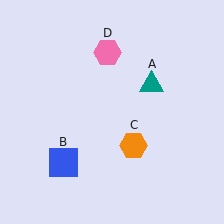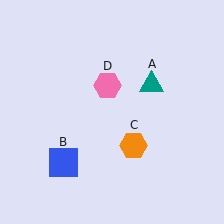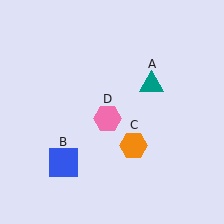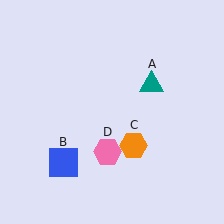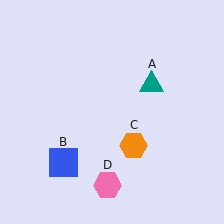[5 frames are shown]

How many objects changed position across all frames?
1 object changed position: pink hexagon (object D).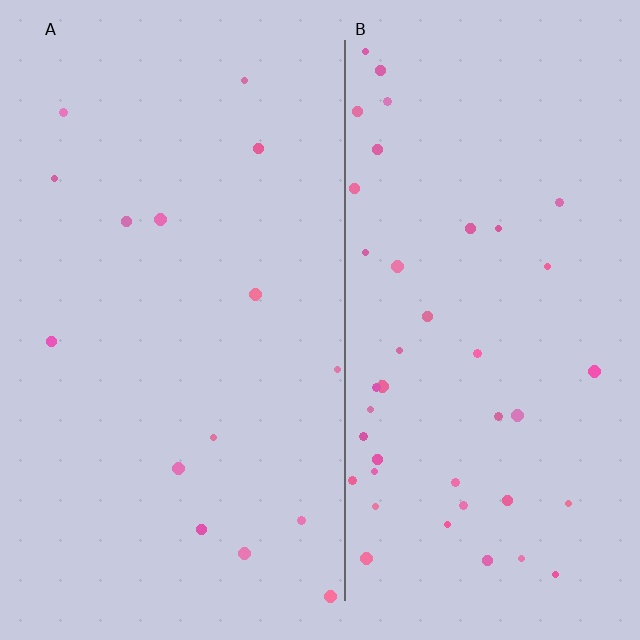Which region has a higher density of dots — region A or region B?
B (the right).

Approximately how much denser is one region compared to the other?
Approximately 2.8× — region B over region A.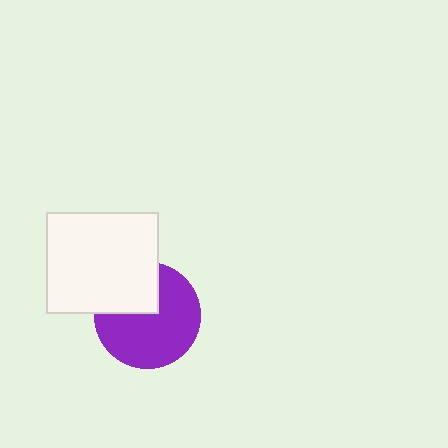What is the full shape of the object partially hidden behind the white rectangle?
The partially hidden object is a purple circle.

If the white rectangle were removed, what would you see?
You would see the complete purple circle.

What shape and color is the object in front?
The object in front is a white rectangle.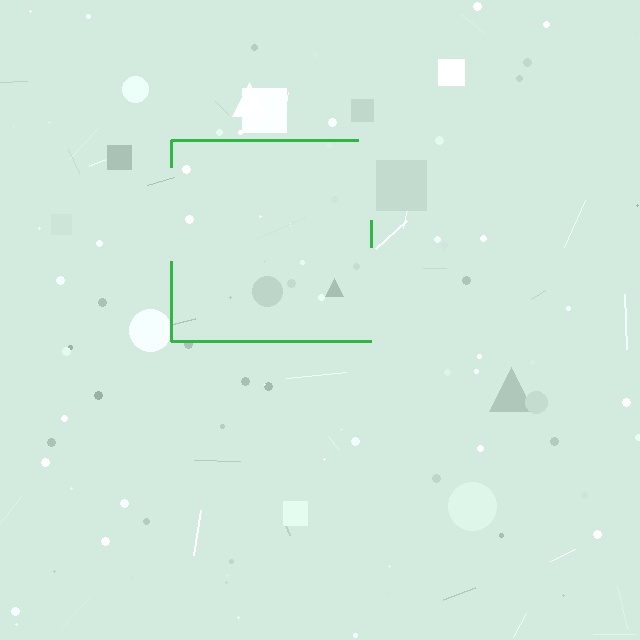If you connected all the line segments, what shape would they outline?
They would outline a square.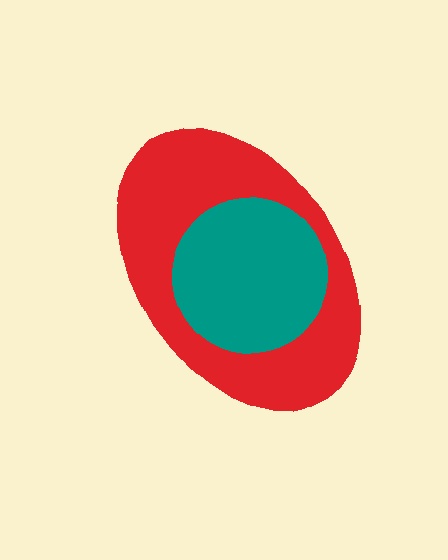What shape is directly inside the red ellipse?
The teal circle.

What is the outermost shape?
The red ellipse.